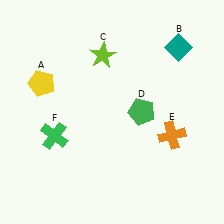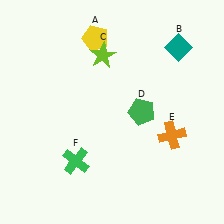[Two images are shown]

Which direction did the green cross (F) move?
The green cross (F) moved down.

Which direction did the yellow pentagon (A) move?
The yellow pentagon (A) moved right.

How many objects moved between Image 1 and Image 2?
2 objects moved between the two images.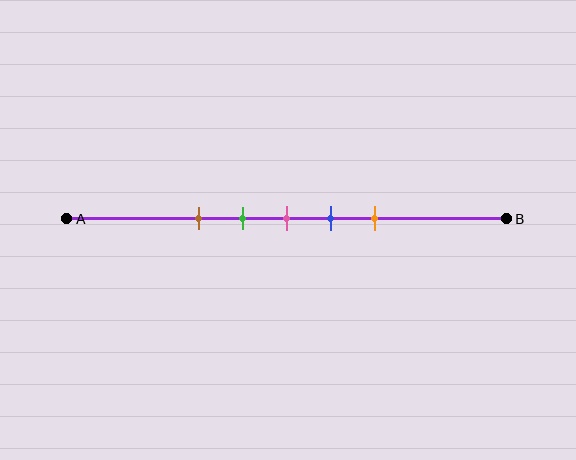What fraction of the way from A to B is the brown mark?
The brown mark is approximately 30% (0.3) of the way from A to B.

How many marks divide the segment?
There are 5 marks dividing the segment.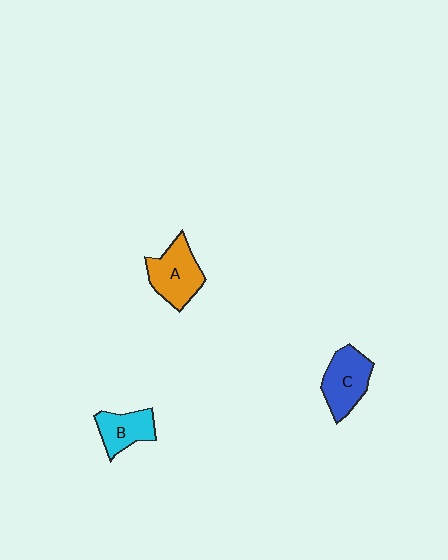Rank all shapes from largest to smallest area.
From largest to smallest: A (orange), C (blue), B (cyan).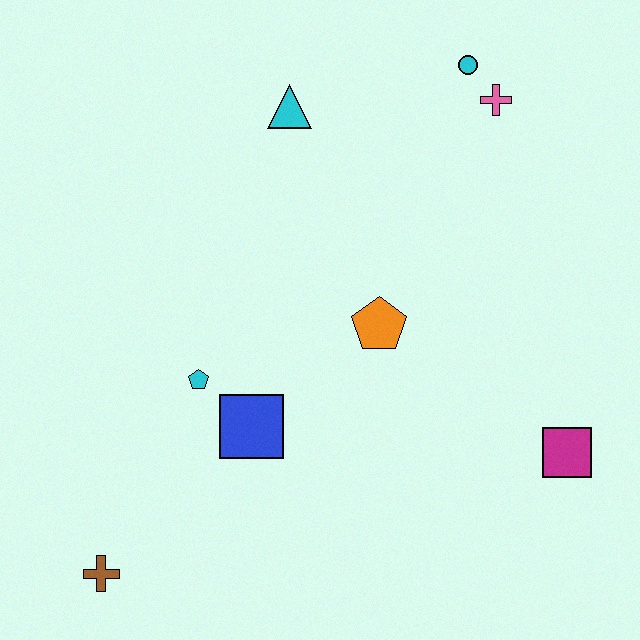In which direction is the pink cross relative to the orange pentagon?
The pink cross is above the orange pentagon.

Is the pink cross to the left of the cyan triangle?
No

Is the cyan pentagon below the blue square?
No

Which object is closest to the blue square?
The cyan pentagon is closest to the blue square.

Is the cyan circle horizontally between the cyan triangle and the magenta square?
Yes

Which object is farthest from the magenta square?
The brown cross is farthest from the magenta square.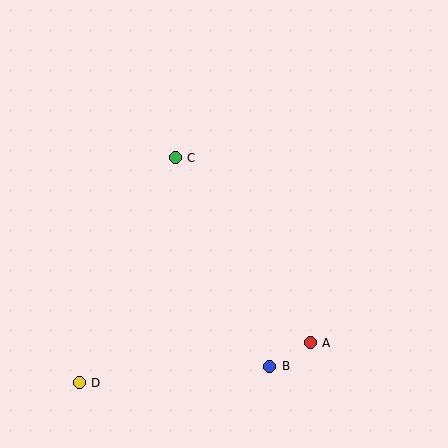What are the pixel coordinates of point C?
Point C is at (175, 158).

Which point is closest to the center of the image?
Point C at (175, 158) is closest to the center.